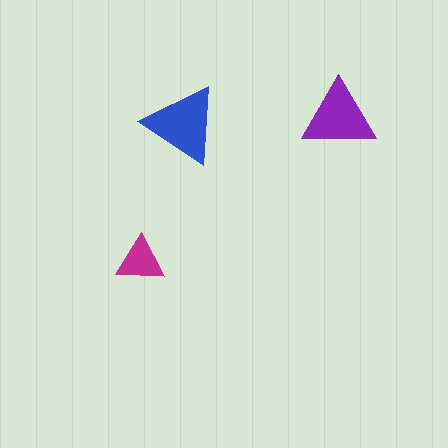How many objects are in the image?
There are 3 objects in the image.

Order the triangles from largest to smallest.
the blue one, the purple one, the magenta one.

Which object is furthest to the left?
The magenta triangle is leftmost.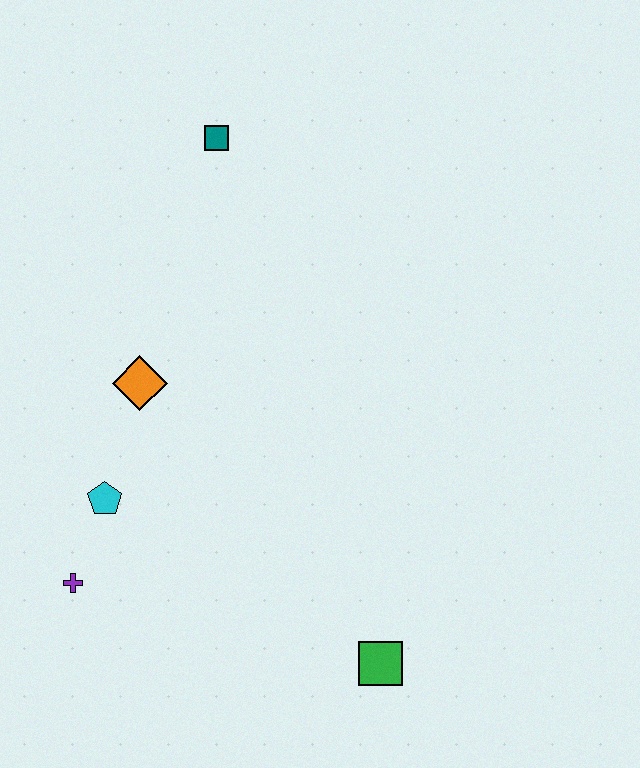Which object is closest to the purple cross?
The cyan pentagon is closest to the purple cross.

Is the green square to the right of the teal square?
Yes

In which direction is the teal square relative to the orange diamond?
The teal square is above the orange diamond.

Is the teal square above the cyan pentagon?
Yes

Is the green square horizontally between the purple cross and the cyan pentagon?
No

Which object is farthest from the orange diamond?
The green square is farthest from the orange diamond.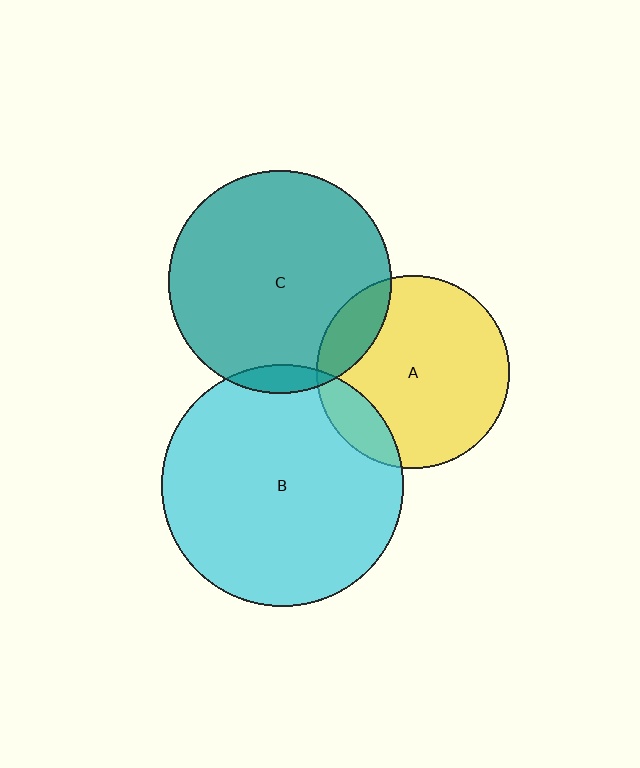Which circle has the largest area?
Circle B (cyan).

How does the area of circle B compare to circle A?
Approximately 1.6 times.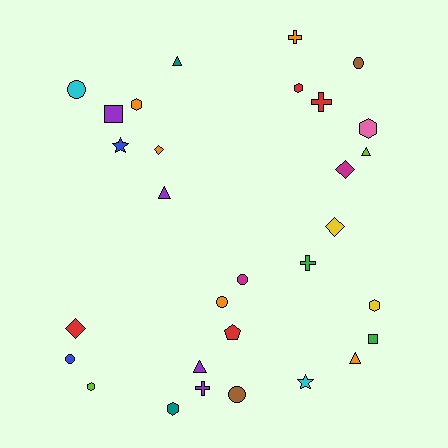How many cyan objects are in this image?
There are 2 cyan objects.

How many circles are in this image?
There are 6 circles.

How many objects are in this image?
There are 30 objects.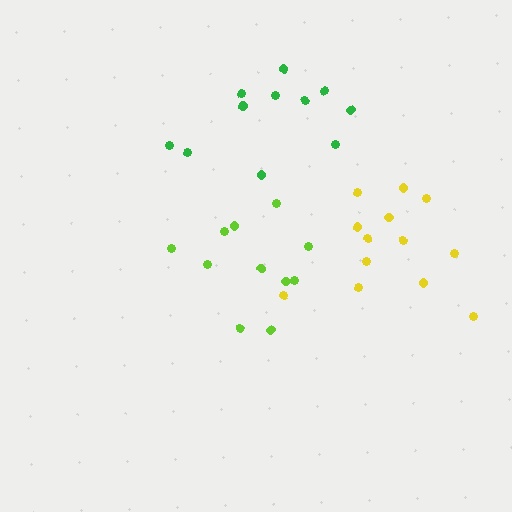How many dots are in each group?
Group 1: 11 dots, Group 2: 13 dots, Group 3: 11 dots (35 total).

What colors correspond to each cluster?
The clusters are colored: lime, yellow, green.